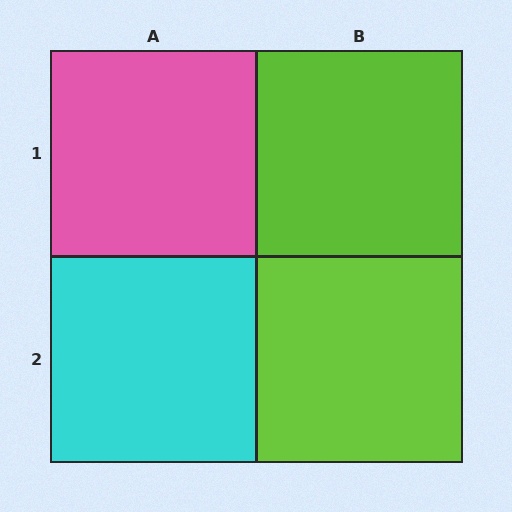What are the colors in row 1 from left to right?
Pink, lime.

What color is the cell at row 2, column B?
Lime.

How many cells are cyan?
1 cell is cyan.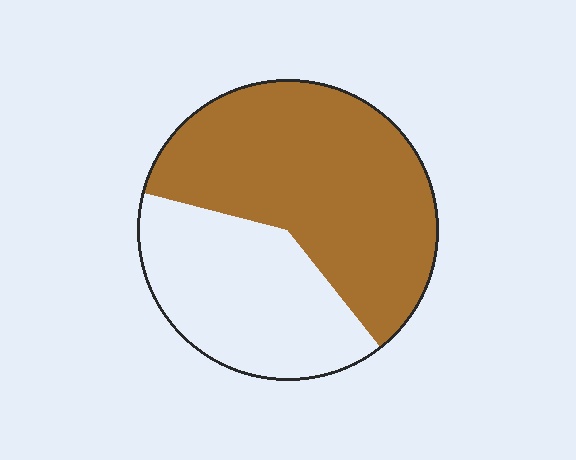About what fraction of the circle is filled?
About three fifths (3/5).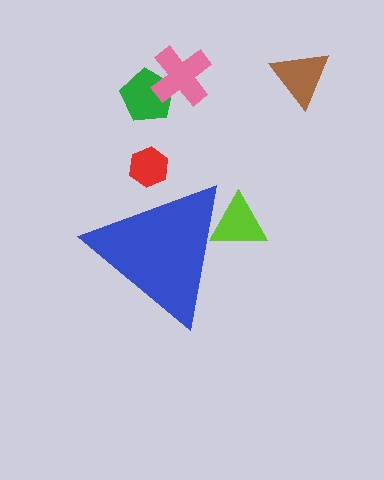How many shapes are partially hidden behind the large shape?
2 shapes are partially hidden.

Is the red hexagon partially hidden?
Yes, the red hexagon is partially hidden behind the blue triangle.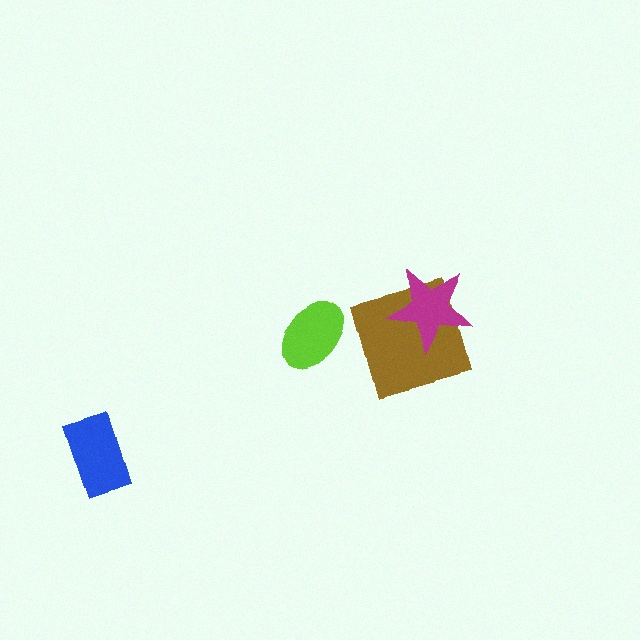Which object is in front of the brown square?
The magenta star is in front of the brown square.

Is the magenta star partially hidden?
No, no other shape covers it.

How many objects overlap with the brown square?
1 object overlaps with the brown square.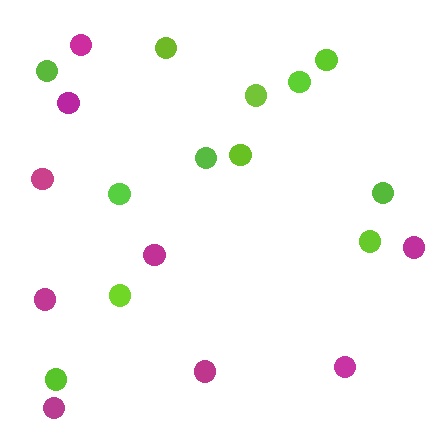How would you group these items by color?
There are 2 groups: one group of magenta circles (9) and one group of lime circles (12).